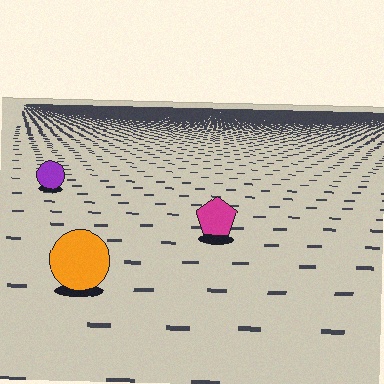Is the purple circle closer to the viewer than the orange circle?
No. The orange circle is closer — you can tell from the texture gradient: the ground texture is coarser near it.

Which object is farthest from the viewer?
The purple circle is farthest from the viewer. It appears smaller and the ground texture around it is denser.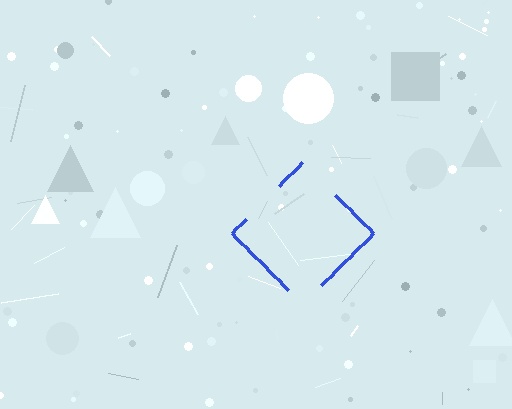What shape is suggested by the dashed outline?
The dashed outline suggests a diamond.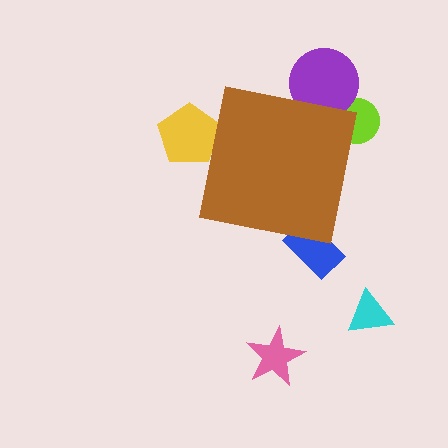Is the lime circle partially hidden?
Yes, the lime circle is partially hidden behind the brown square.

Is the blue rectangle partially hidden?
Yes, the blue rectangle is partially hidden behind the brown square.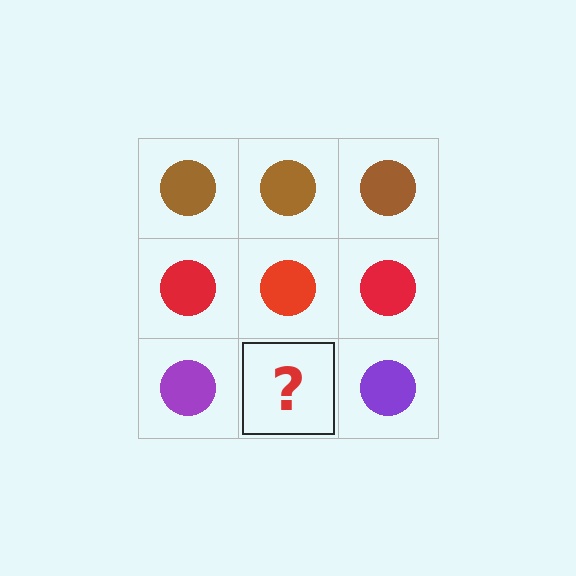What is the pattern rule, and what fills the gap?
The rule is that each row has a consistent color. The gap should be filled with a purple circle.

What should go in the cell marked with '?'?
The missing cell should contain a purple circle.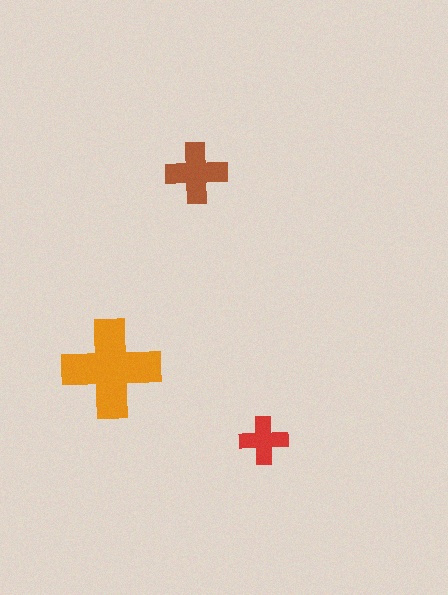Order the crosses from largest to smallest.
the orange one, the brown one, the red one.